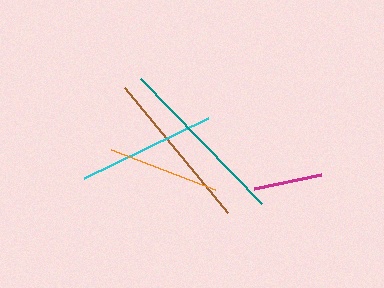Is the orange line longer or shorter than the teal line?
The teal line is longer than the orange line.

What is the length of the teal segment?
The teal segment is approximately 174 pixels long.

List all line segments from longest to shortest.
From longest to shortest: teal, brown, cyan, orange, magenta.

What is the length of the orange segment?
The orange segment is approximately 112 pixels long.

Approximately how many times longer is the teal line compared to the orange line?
The teal line is approximately 1.6 times the length of the orange line.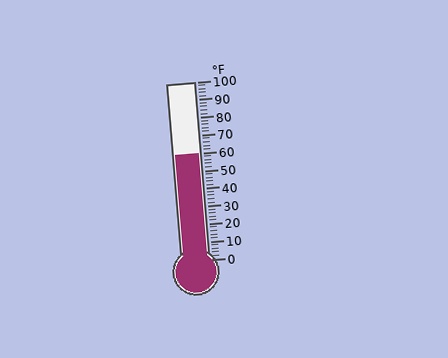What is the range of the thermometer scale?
The thermometer scale ranges from 0°F to 100°F.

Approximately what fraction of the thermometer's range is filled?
The thermometer is filled to approximately 60% of its range.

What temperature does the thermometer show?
The thermometer shows approximately 60°F.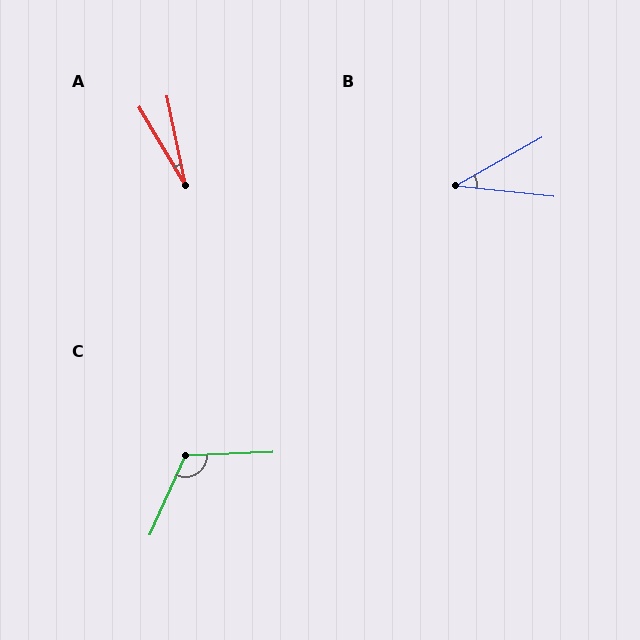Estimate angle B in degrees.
Approximately 35 degrees.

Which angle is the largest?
C, at approximately 116 degrees.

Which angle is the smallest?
A, at approximately 19 degrees.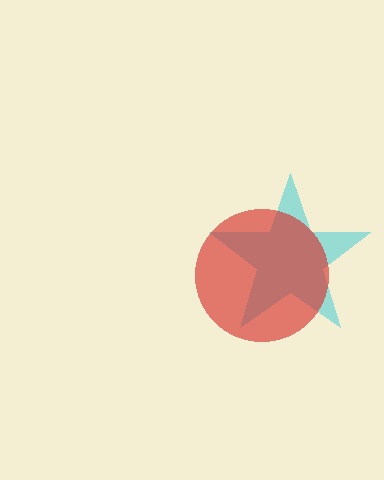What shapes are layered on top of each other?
The layered shapes are: a cyan star, a red circle.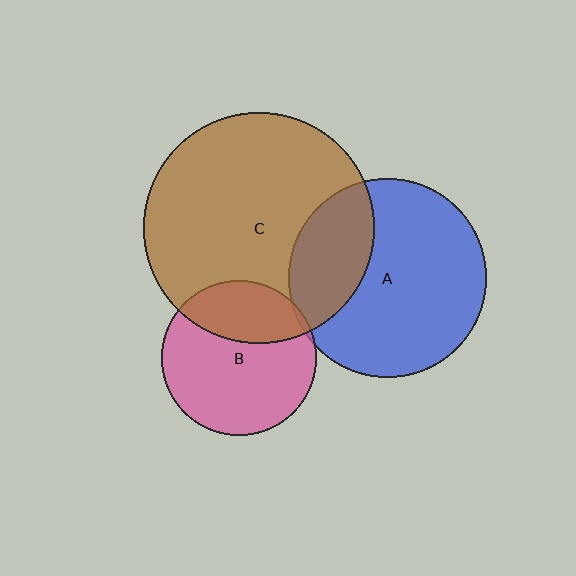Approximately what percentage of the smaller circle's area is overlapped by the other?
Approximately 30%.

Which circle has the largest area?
Circle C (brown).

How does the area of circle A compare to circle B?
Approximately 1.6 times.